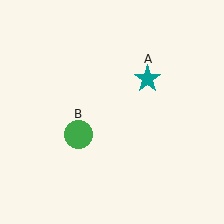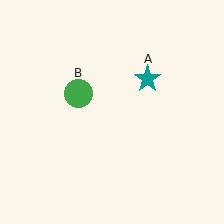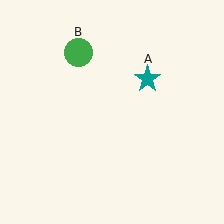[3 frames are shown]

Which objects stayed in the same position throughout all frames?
Teal star (object A) remained stationary.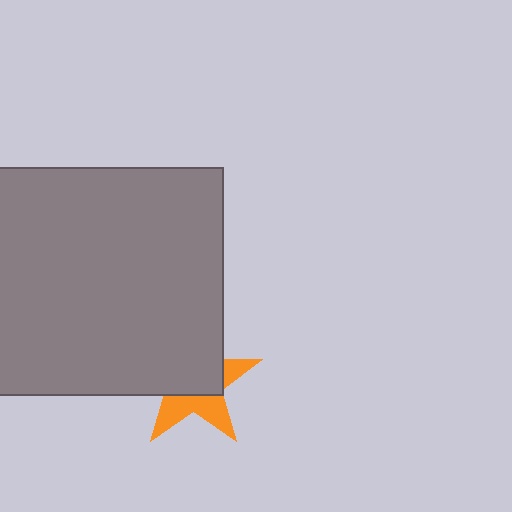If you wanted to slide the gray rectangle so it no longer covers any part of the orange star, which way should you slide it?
Slide it toward the upper-left — that is the most direct way to separate the two shapes.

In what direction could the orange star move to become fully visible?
The orange star could move toward the lower-right. That would shift it out from behind the gray rectangle entirely.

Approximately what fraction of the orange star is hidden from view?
Roughly 58% of the orange star is hidden behind the gray rectangle.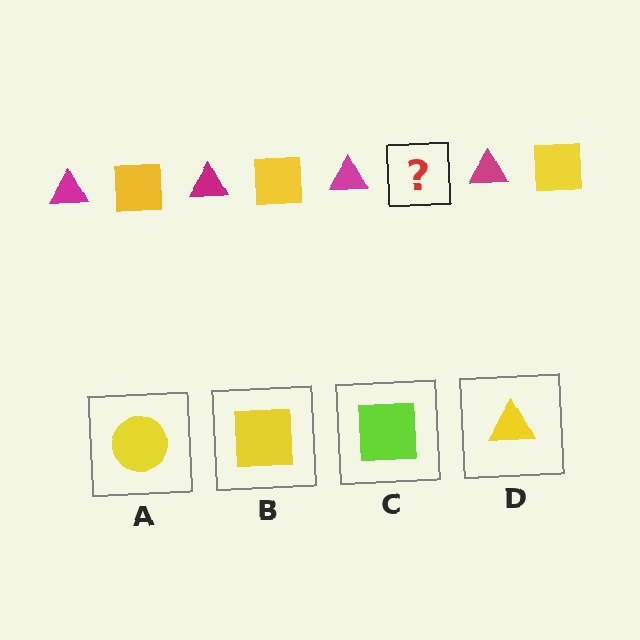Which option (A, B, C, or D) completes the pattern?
B.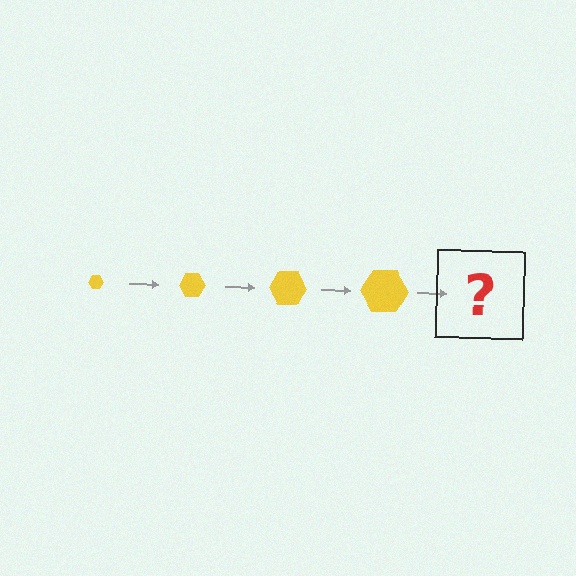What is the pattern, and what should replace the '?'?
The pattern is that the hexagon gets progressively larger each step. The '?' should be a yellow hexagon, larger than the previous one.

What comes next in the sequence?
The next element should be a yellow hexagon, larger than the previous one.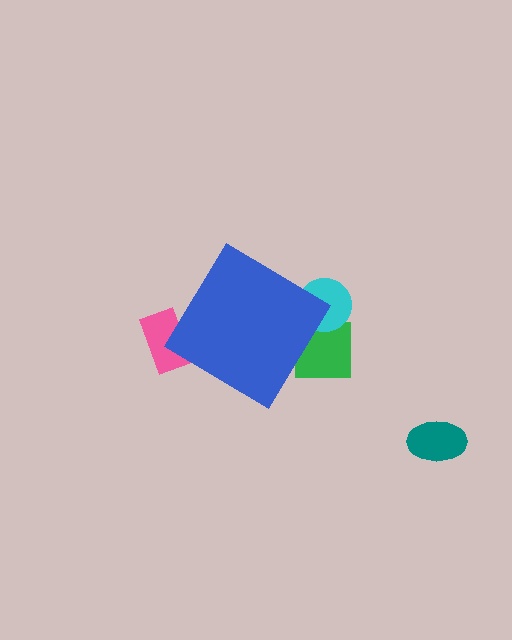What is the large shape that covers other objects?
A blue diamond.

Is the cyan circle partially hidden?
Yes, the cyan circle is partially hidden behind the blue diamond.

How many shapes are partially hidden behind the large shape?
3 shapes are partially hidden.